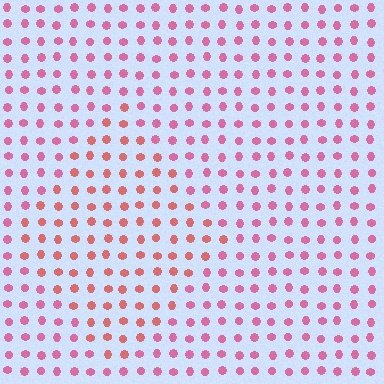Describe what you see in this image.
The image is filled with small pink elements in a uniform arrangement. A diamond-shaped region is visible where the elements are tinted to a slightly different hue, forming a subtle color boundary.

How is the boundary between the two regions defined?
The boundary is defined purely by a slight shift in hue (about 28 degrees). Spacing, size, and orientation are identical on both sides.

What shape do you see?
I see a diamond.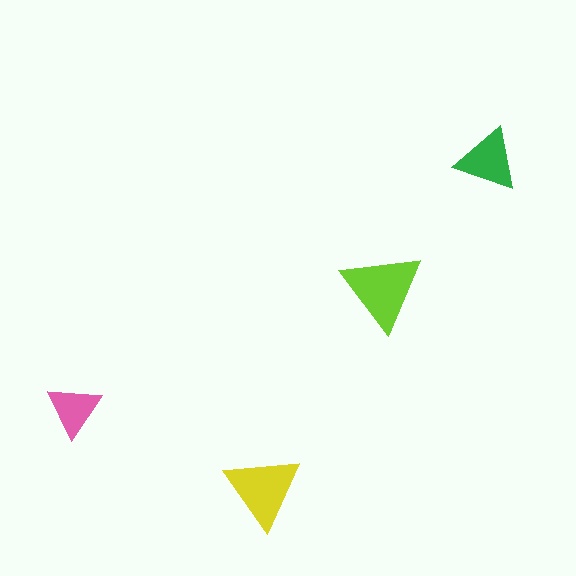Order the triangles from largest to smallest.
the lime one, the yellow one, the green one, the pink one.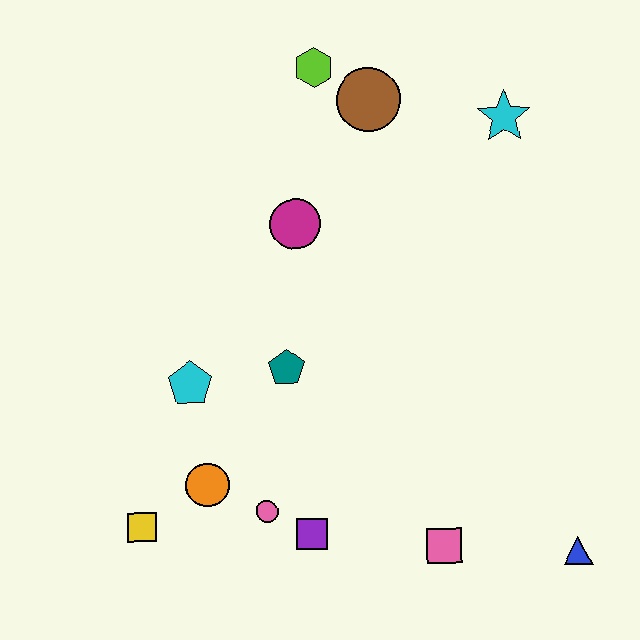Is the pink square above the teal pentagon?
No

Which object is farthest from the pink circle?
The cyan star is farthest from the pink circle.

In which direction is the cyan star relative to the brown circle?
The cyan star is to the right of the brown circle.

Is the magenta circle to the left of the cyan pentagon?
No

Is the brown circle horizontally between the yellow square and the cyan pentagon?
No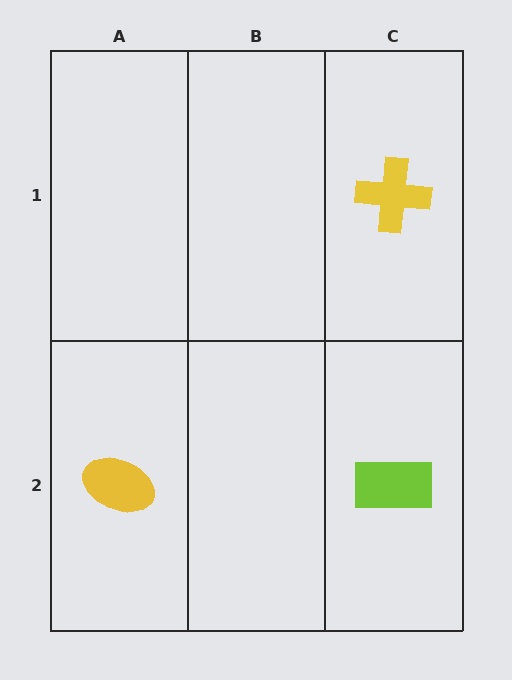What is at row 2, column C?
A lime rectangle.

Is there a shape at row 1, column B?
No, that cell is empty.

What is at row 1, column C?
A yellow cross.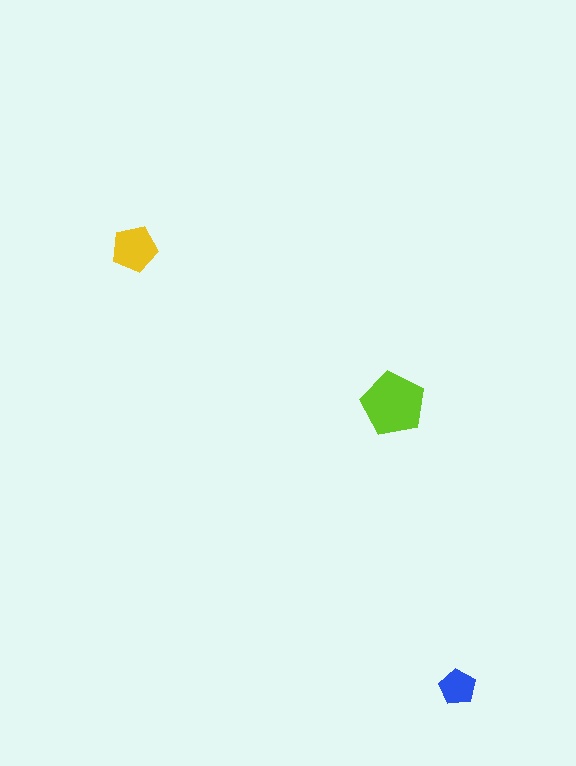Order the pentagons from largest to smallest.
the lime one, the yellow one, the blue one.